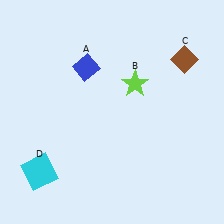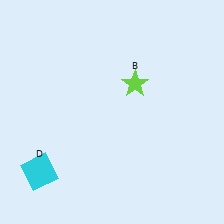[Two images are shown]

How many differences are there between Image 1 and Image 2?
There are 2 differences between the two images.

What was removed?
The blue diamond (A), the brown diamond (C) were removed in Image 2.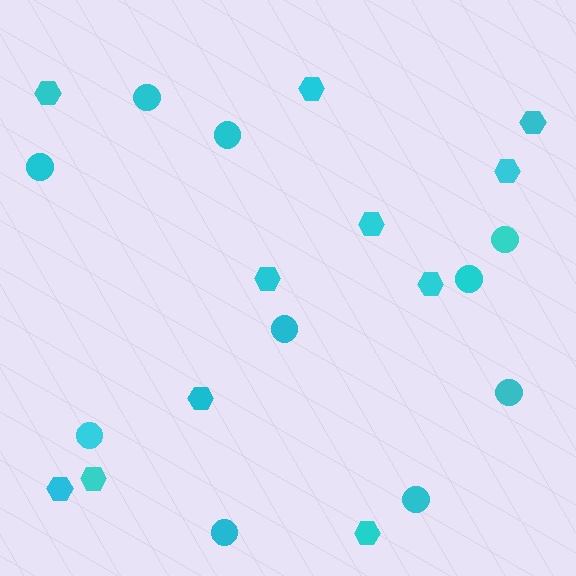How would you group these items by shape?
There are 2 groups: one group of hexagons (11) and one group of circles (10).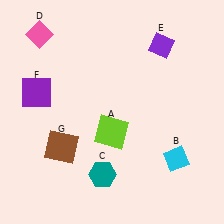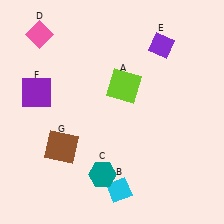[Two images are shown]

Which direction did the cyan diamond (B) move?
The cyan diamond (B) moved left.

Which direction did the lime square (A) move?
The lime square (A) moved up.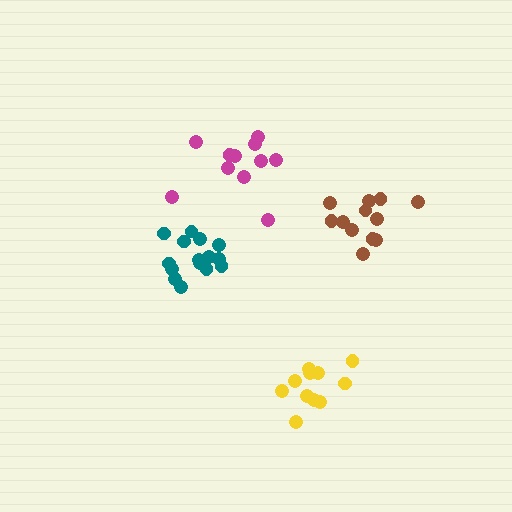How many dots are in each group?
Group 1: 11 dots, Group 2: 12 dots, Group 3: 15 dots, Group 4: 11 dots (49 total).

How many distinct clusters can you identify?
There are 4 distinct clusters.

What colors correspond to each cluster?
The clusters are colored: yellow, brown, teal, magenta.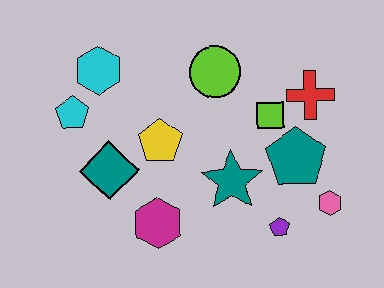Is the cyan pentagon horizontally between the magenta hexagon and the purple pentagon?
No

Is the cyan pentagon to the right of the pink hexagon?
No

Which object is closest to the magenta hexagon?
The teal diamond is closest to the magenta hexagon.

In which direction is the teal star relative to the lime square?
The teal star is below the lime square.